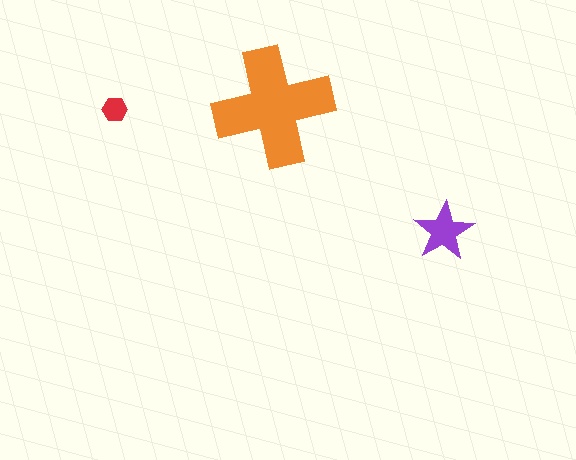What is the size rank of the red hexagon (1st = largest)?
3rd.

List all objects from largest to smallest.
The orange cross, the purple star, the red hexagon.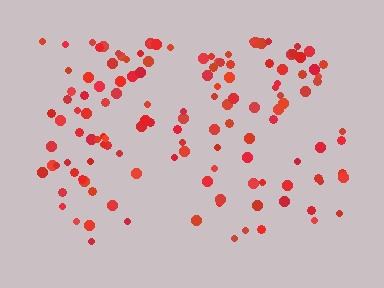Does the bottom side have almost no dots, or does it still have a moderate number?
Still a moderate number, just noticeably fewer than the top.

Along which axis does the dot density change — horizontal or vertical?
Vertical.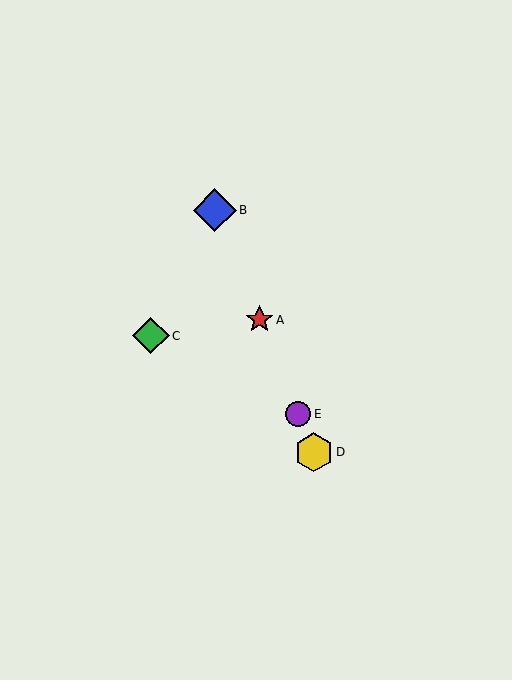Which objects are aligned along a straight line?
Objects A, B, D, E are aligned along a straight line.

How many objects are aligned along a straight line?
4 objects (A, B, D, E) are aligned along a straight line.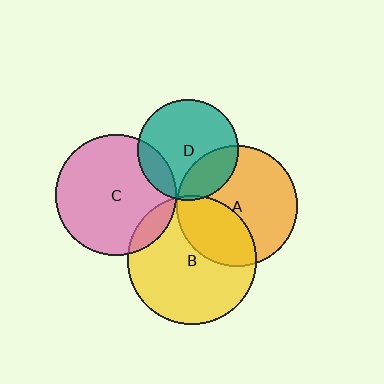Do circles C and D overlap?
Yes.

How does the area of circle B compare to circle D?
Approximately 1.7 times.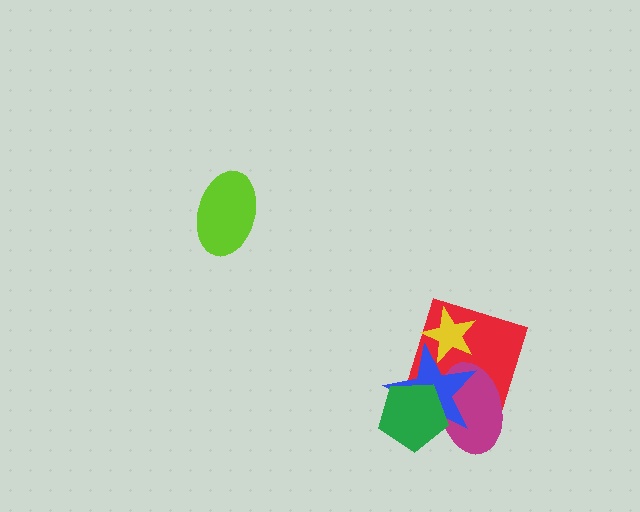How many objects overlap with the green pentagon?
3 objects overlap with the green pentagon.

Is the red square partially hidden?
Yes, it is partially covered by another shape.